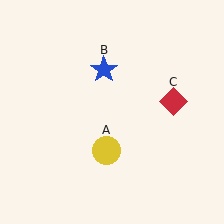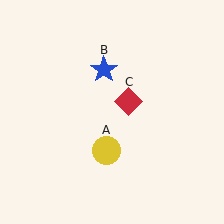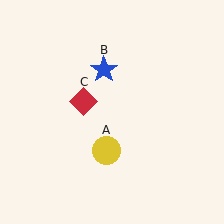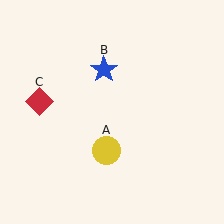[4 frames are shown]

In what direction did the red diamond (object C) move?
The red diamond (object C) moved left.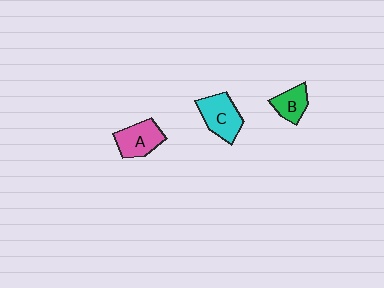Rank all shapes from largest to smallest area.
From largest to smallest: C (cyan), A (pink), B (green).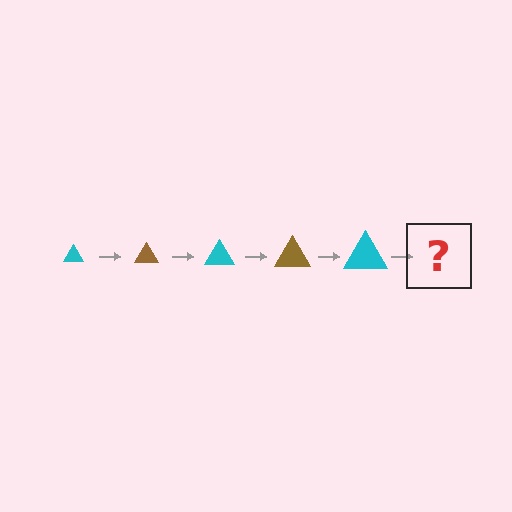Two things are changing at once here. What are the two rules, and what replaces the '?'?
The two rules are that the triangle grows larger each step and the color cycles through cyan and brown. The '?' should be a brown triangle, larger than the previous one.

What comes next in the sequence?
The next element should be a brown triangle, larger than the previous one.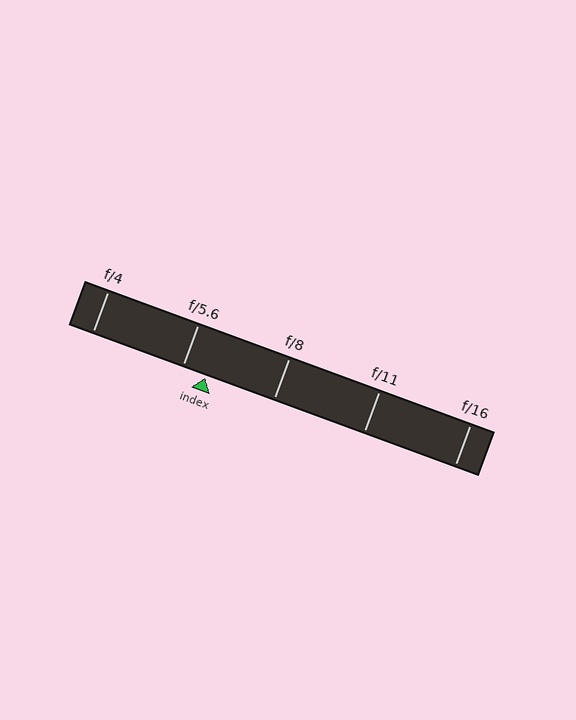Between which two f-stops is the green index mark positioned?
The index mark is between f/5.6 and f/8.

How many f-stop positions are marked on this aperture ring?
There are 5 f-stop positions marked.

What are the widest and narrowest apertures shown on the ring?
The widest aperture shown is f/4 and the narrowest is f/16.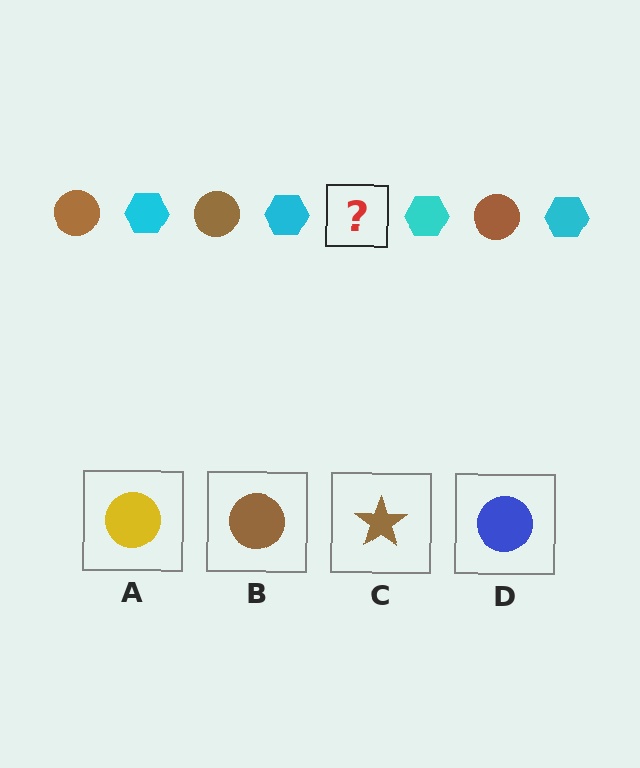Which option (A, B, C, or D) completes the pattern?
B.